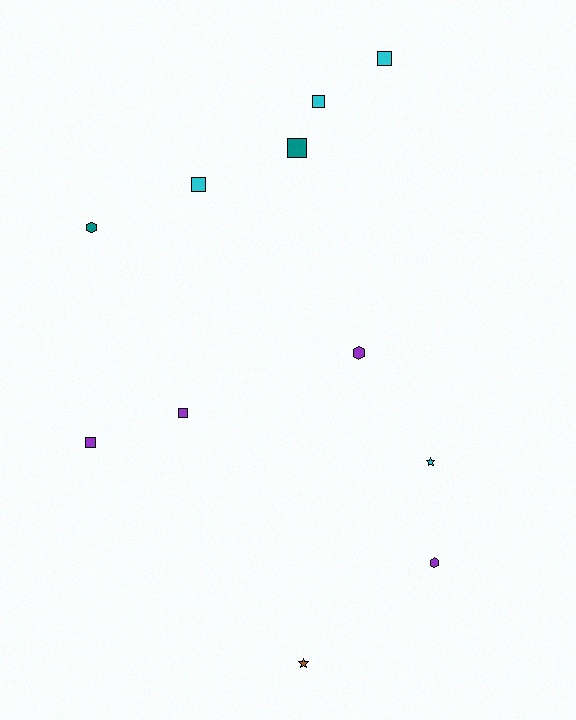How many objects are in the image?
There are 11 objects.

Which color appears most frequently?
Purple, with 4 objects.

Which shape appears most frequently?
Square, with 6 objects.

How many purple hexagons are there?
There are 2 purple hexagons.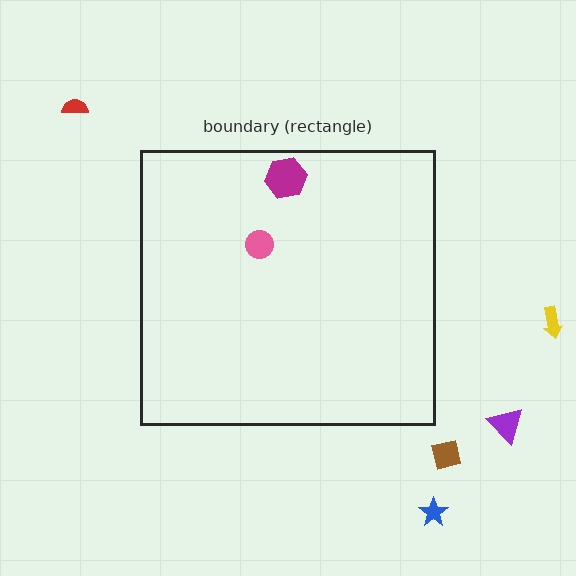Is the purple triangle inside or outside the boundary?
Outside.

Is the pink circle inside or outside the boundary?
Inside.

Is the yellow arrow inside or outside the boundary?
Outside.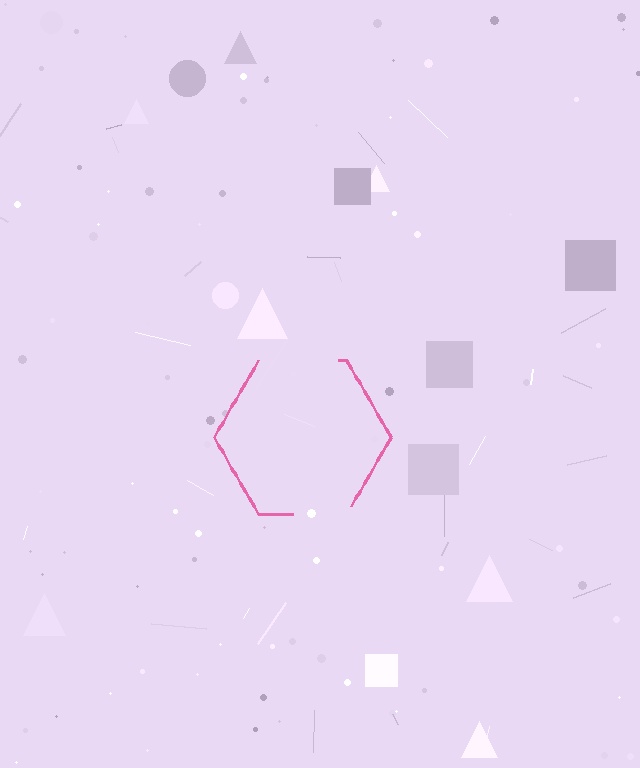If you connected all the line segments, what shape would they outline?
They would outline a hexagon.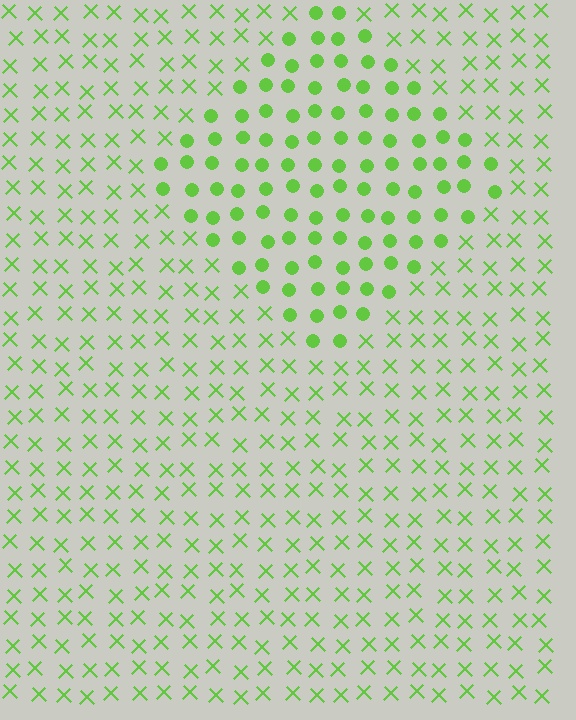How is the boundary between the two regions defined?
The boundary is defined by a change in element shape: circles inside vs. X marks outside. All elements share the same color and spacing.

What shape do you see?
I see a diamond.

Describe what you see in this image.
The image is filled with small lime elements arranged in a uniform grid. A diamond-shaped region contains circles, while the surrounding area contains X marks. The boundary is defined purely by the change in element shape.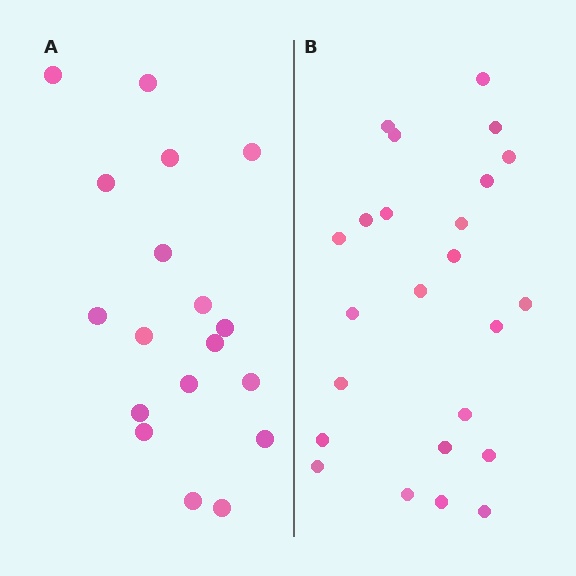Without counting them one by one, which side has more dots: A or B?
Region B (the right region) has more dots.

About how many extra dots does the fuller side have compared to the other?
Region B has about 6 more dots than region A.